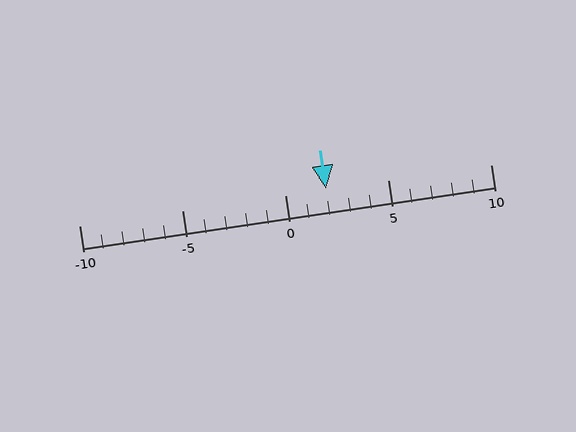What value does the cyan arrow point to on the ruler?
The cyan arrow points to approximately 2.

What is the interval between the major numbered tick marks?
The major tick marks are spaced 5 units apart.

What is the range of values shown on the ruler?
The ruler shows values from -10 to 10.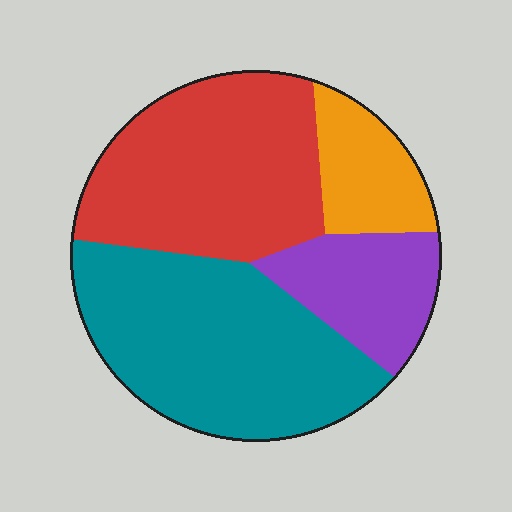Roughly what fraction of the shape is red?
Red takes up between a quarter and a half of the shape.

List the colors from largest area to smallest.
From largest to smallest: teal, red, purple, orange.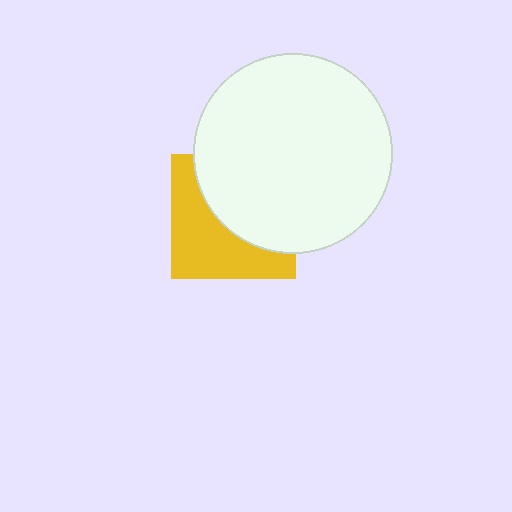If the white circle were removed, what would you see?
You would see the complete yellow square.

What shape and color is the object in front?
The object in front is a white circle.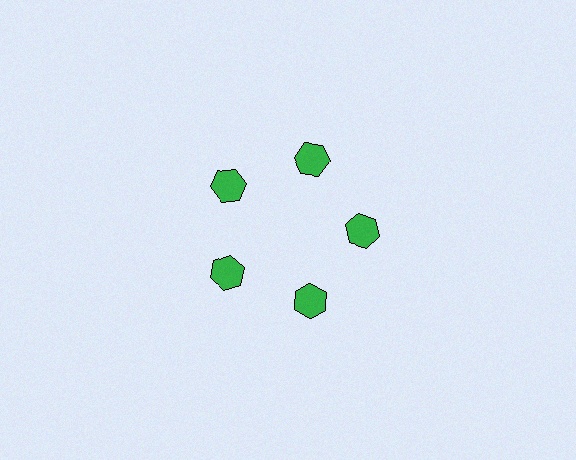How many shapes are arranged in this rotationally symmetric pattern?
There are 5 shapes, arranged in 5 groups of 1.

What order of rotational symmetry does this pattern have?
This pattern has 5-fold rotational symmetry.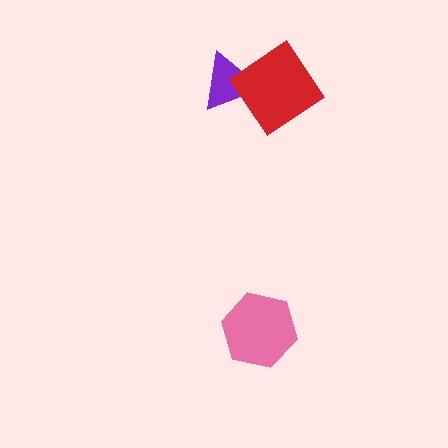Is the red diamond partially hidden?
No, no other shape covers it.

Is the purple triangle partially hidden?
Yes, it is partially covered by another shape.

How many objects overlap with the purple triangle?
1 object overlaps with the purple triangle.